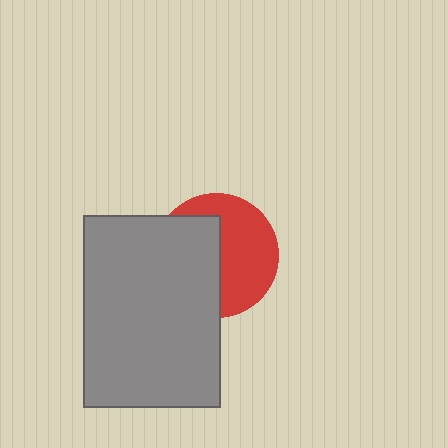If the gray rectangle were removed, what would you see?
You would see the complete red circle.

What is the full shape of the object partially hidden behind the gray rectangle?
The partially hidden object is a red circle.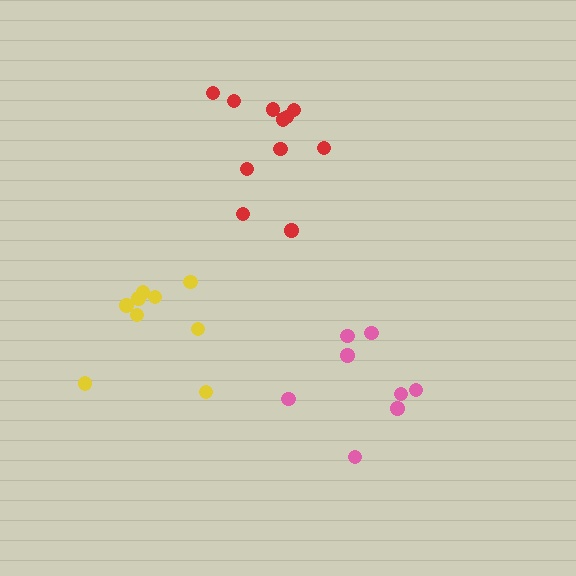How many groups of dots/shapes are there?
There are 3 groups.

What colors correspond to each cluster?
The clusters are colored: red, pink, yellow.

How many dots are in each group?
Group 1: 11 dots, Group 2: 8 dots, Group 3: 9 dots (28 total).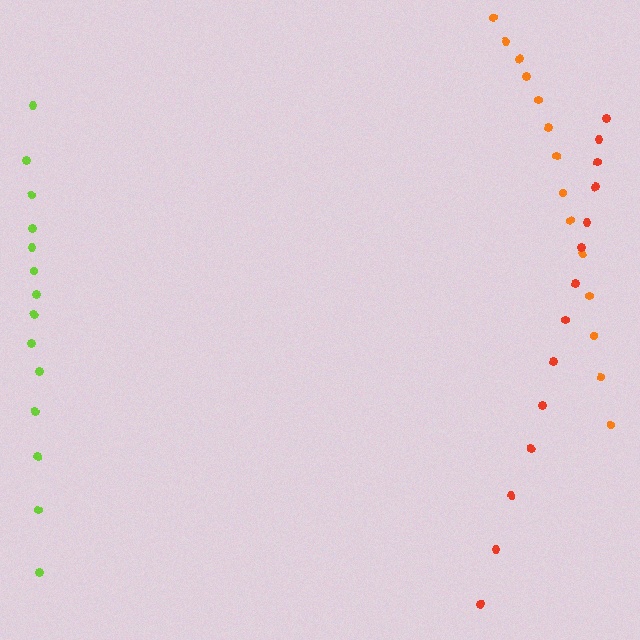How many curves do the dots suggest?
There are 3 distinct paths.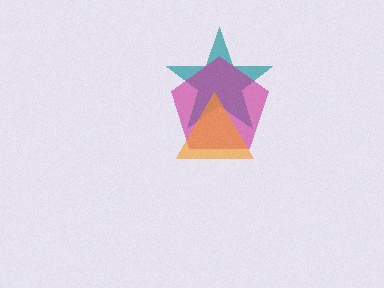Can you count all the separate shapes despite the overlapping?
Yes, there are 3 separate shapes.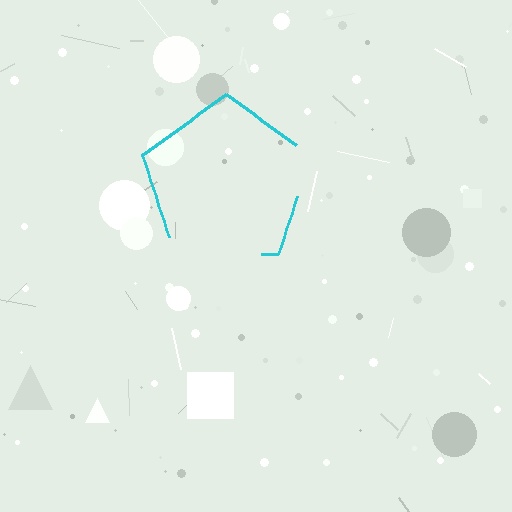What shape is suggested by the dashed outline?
The dashed outline suggests a pentagon.